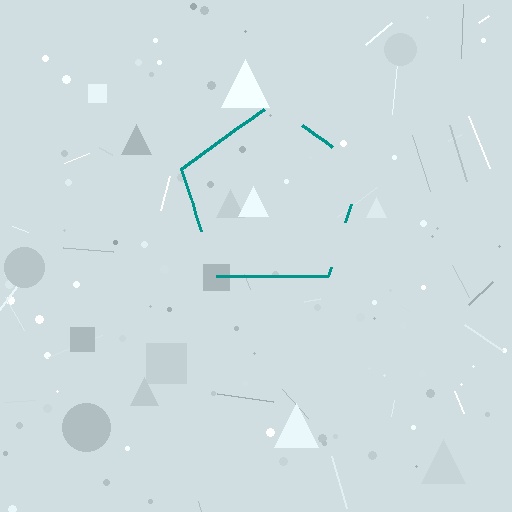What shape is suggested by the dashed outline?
The dashed outline suggests a pentagon.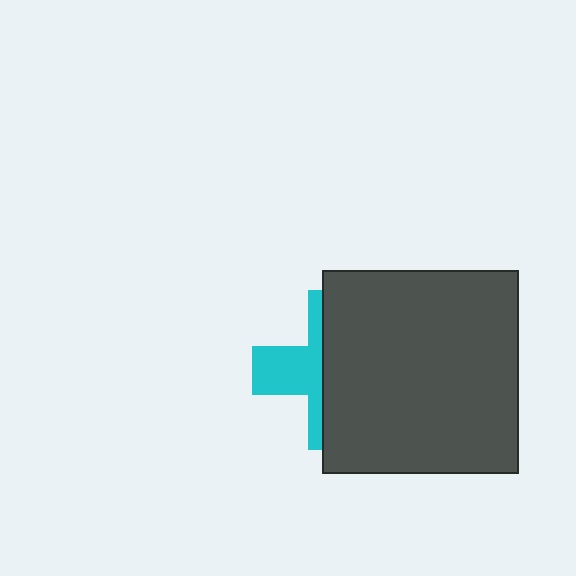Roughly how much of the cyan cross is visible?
A small part of it is visible (roughly 37%).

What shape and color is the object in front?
The object in front is a dark gray rectangle.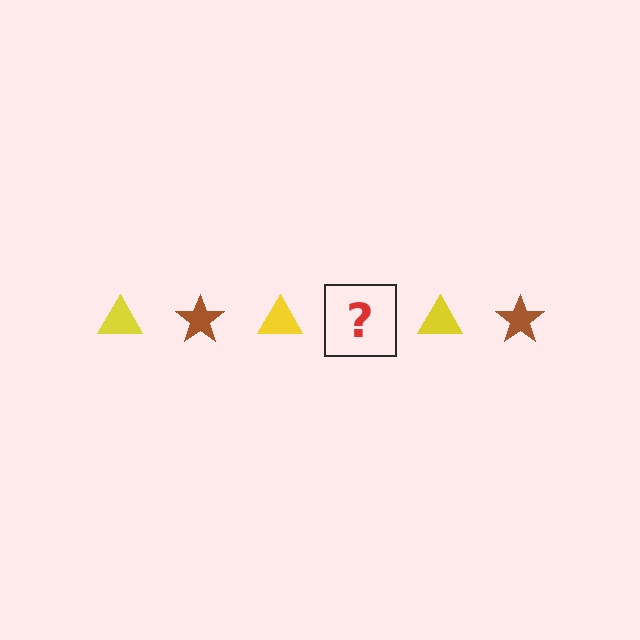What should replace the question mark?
The question mark should be replaced with a brown star.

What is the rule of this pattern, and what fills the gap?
The rule is that the pattern alternates between yellow triangle and brown star. The gap should be filled with a brown star.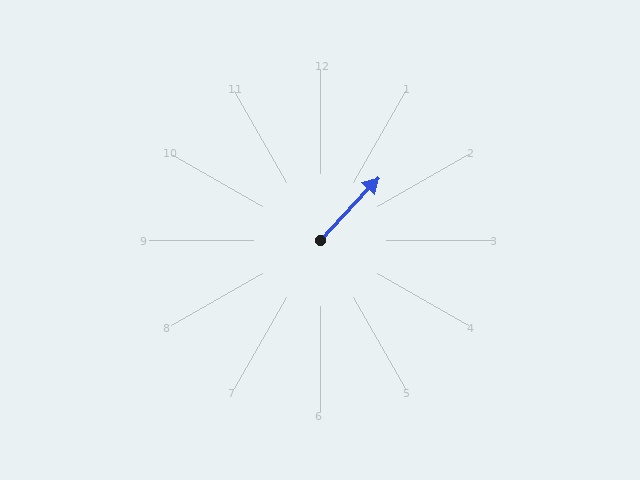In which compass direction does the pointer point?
Northeast.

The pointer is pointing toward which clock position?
Roughly 1 o'clock.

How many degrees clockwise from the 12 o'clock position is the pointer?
Approximately 43 degrees.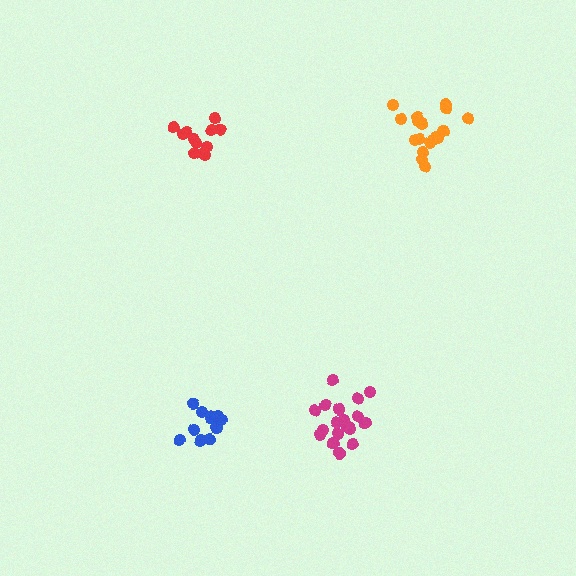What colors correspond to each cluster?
The clusters are colored: blue, magenta, orange, red.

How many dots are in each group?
Group 1: 12 dots, Group 2: 18 dots, Group 3: 18 dots, Group 4: 12 dots (60 total).